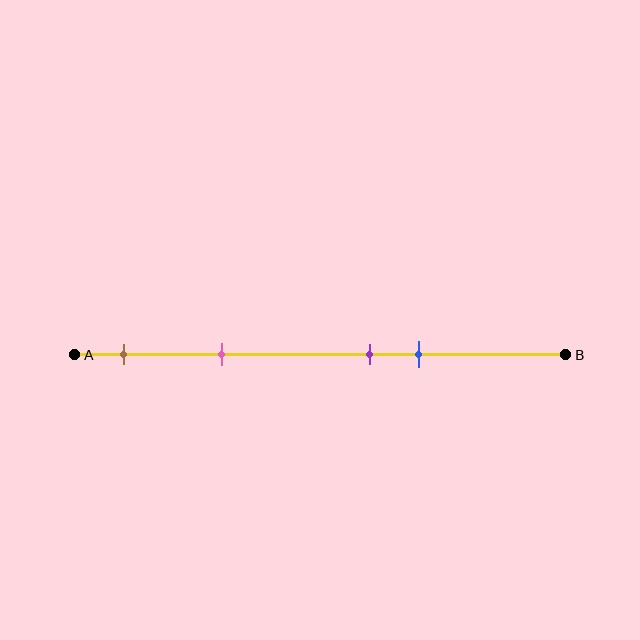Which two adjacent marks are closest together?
The purple and blue marks are the closest adjacent pair.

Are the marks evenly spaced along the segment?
No, the marks are not evenly spaced.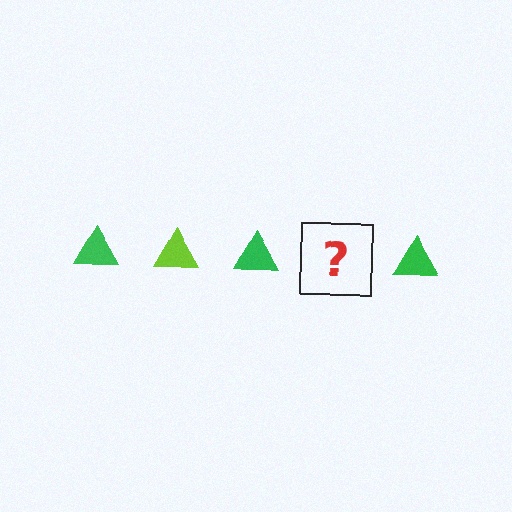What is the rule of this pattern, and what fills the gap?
The rule is that the pattern cycles through green, lime triangles. The gap should be filled with a lime triangle.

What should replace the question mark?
The question mark should be replaced with a lime triangle.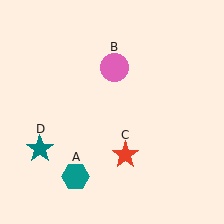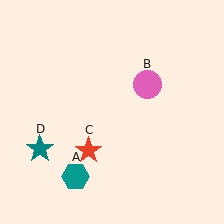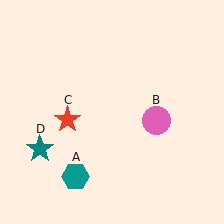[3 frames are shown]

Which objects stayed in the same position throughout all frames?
Teal hexagon (object A) and teal star (object D) remained stationary.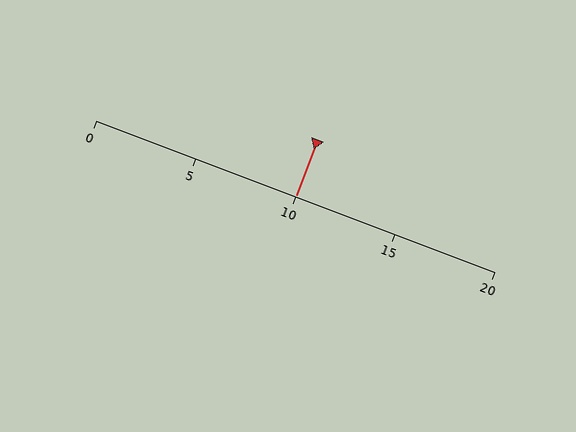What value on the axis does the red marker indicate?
The marker indicates approximately 10.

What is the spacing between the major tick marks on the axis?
The major ticks are spaced 5 apart.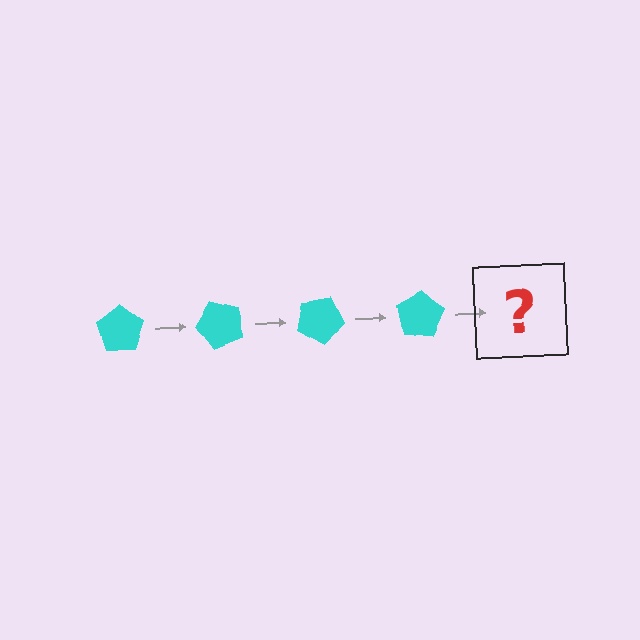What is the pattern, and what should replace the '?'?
The pattern is that the pentagon rotates 50 degrees each step. The '?' should be a cyan pentagon rotated 200 degrees.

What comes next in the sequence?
The next element should be a cyan pentagon rotated 200 degrees.